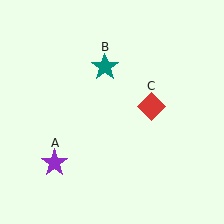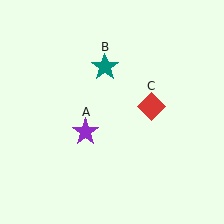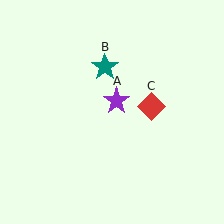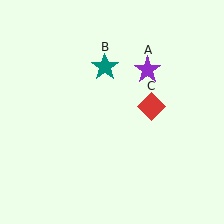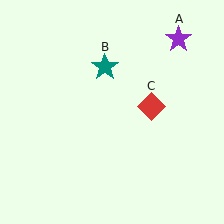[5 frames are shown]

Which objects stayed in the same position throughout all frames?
Teal star (object B) and red diamond (object C) remained stationary.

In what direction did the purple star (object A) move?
The purple star (object A) moved up and to the right.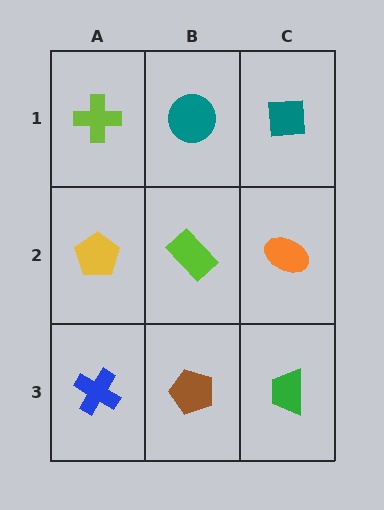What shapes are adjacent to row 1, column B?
A lime rectangle (row 2, column B), a lime cross (row 1, column A), a teal square (row 1, column C).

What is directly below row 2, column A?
A blue cross.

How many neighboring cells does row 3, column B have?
3.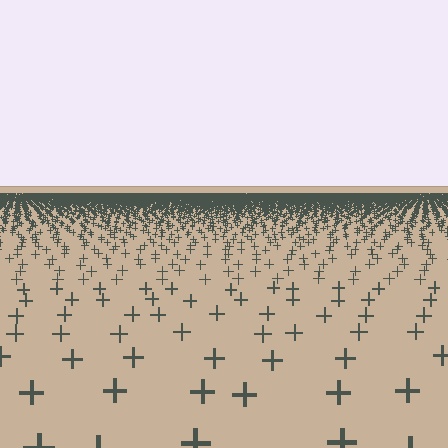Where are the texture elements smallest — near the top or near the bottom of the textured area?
Near the top.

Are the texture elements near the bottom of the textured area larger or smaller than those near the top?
Larger. Near the bottom, elements are closer to the viewer and appear at a bigger on-screen size.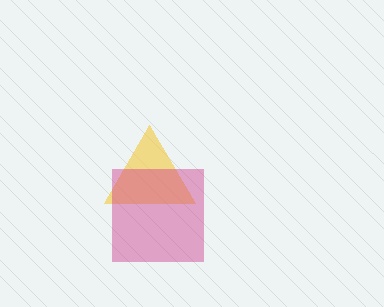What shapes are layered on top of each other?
The layered shapes are: a yellow triangle, a magenta square.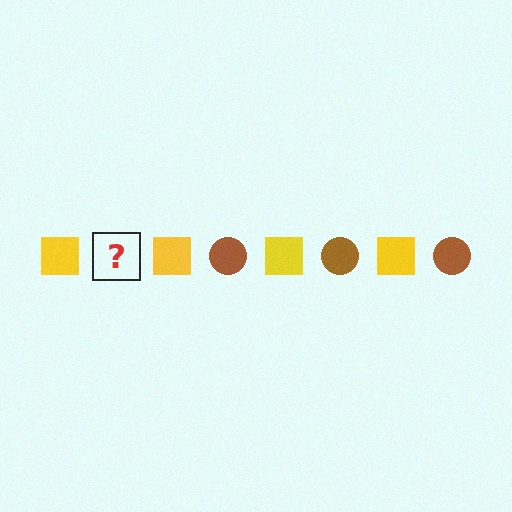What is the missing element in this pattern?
The missing element is a brown circle.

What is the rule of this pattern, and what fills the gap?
The rule is that the pattern alternates between yellow square and brown circle. The gap should be filled with a brown circle.